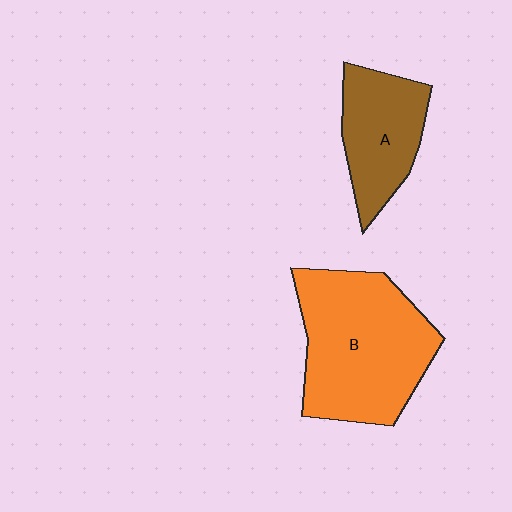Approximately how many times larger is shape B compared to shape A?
Approximately 1.8 times.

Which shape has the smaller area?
Shape A (brown).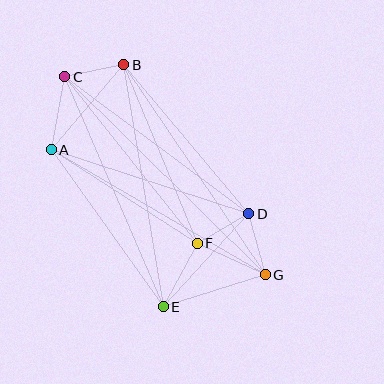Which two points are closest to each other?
Points D and F are closest to each other.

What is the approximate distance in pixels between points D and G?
The distance between D and G is approximately 63 pixels.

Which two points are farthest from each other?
Points C and G are farthest from each other.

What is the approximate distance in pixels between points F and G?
The distance between F and G is approximately 75 pixels.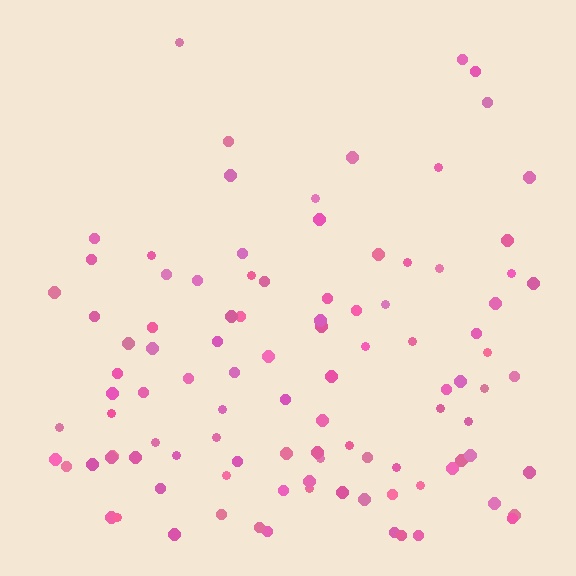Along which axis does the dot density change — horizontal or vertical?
Vertical.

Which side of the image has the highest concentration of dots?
The bottom.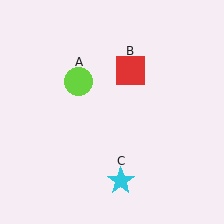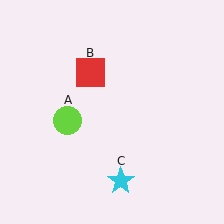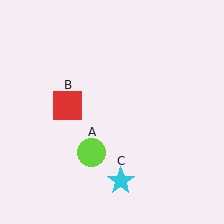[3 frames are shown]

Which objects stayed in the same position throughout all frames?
Cyan star (object C) remained stationary.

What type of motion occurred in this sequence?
The lime circle (object A), red square (object B) rotated counterclockwise around the center of the scene.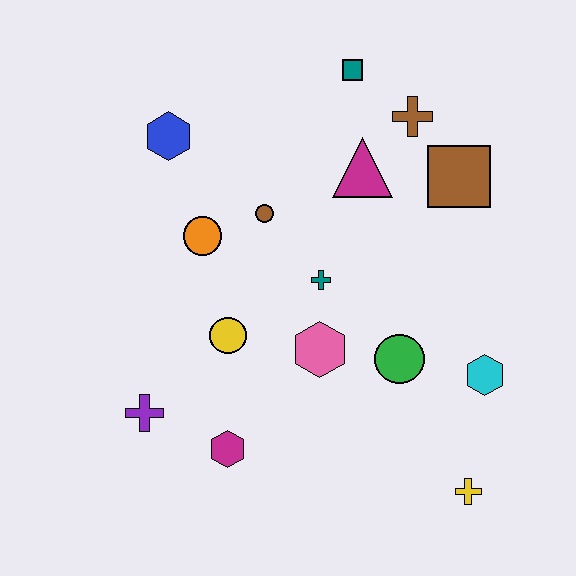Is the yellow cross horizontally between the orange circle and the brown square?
No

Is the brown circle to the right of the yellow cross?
No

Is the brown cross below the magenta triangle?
No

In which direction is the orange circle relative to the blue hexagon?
The orange circle is below the blue hexagon.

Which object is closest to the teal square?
The brown cross is closest to the teal square.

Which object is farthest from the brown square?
The purple cross is farthest from the brown square.